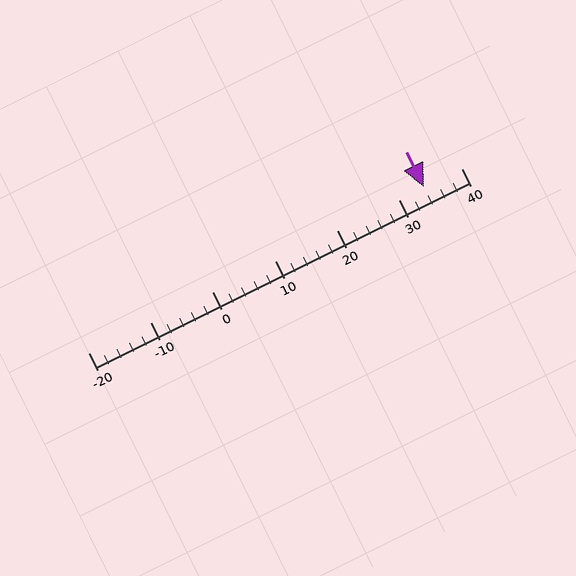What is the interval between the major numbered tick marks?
The major tick marks are spaced 10 units apart.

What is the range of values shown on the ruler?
The ruler shows values from -20 to 40.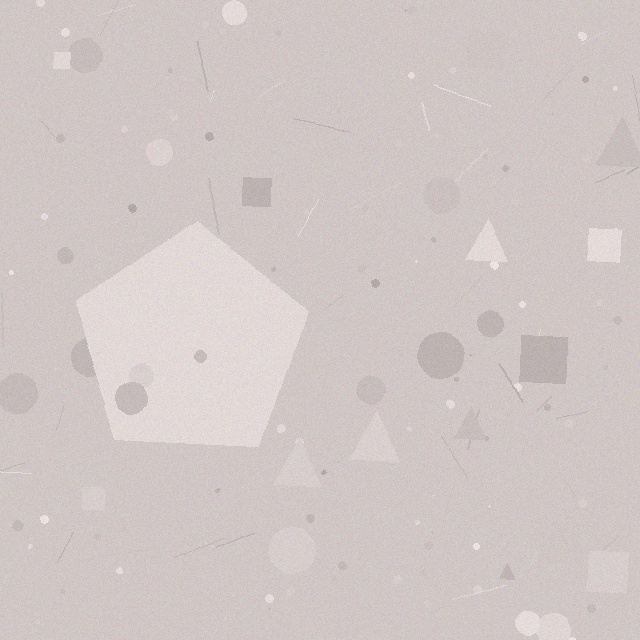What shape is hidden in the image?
A pentagon is hidden in the image.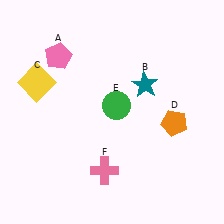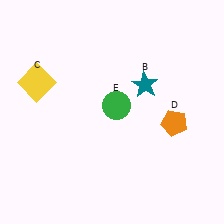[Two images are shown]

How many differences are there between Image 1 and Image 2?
There are 2 differences between the two images.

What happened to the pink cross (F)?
The pink cross (F) was removed in Image 2. It was in the bottom-left area of Image 1.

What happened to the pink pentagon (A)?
The pink pentagon (A) was removed in Image 2. It was in the top-left area of Image 1.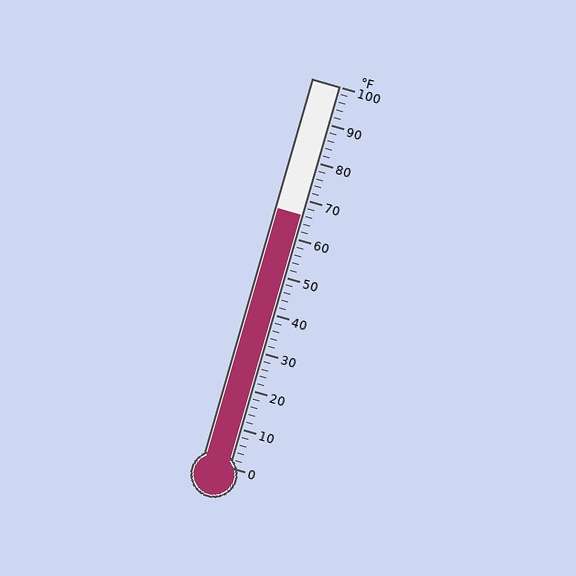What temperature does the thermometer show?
The thermometer shows approximately 66°F.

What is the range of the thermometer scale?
The thermometer scale ranges from 0°F to 100°F.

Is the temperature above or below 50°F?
The temperature is above 50°F.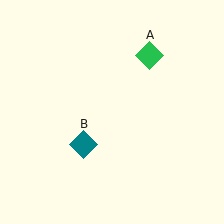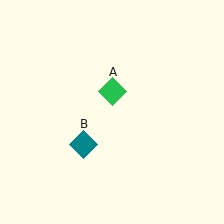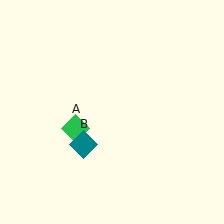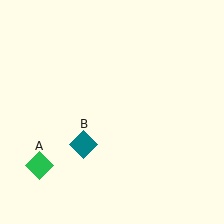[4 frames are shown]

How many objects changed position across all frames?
1 object changed position: green diamond (object A).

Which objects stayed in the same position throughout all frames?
Teal diamond (object B) remained stationary.